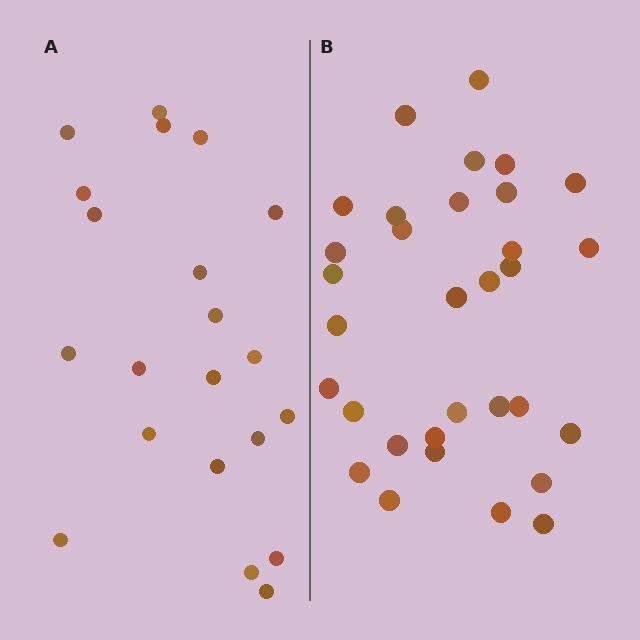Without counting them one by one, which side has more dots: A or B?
Region B (the right region) has more dots.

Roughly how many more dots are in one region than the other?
Region B has roughly 12 or so more dots than region A.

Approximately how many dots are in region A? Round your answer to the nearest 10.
About 20 dots. (The exact count is 21, which rounds to 20.)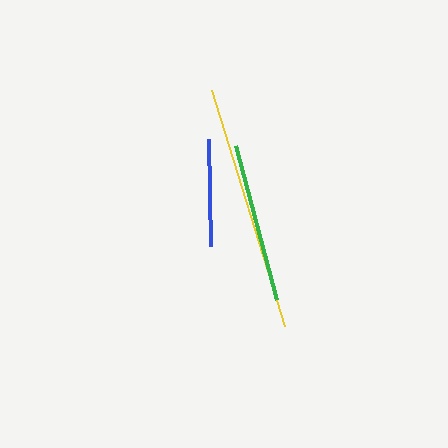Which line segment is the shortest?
The blue line is the shortest at approximately 108 pixels.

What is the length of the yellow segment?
The yellow segment is approximately 247 pixels long.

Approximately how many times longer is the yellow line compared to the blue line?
The yellow line is approximately 2.3 times the length of the blue line.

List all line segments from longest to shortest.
From longest to shortest: yellow, green, blue.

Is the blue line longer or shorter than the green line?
The green line is longer than the blue line.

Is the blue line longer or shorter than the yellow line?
The yellow line is longer than the blue line.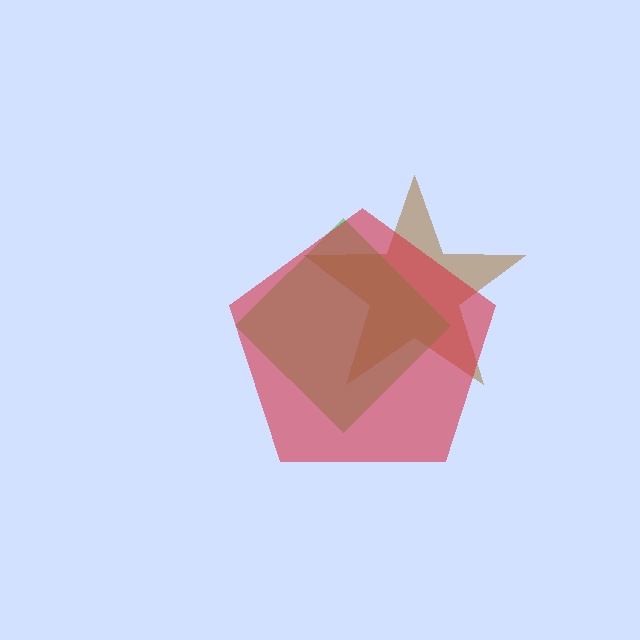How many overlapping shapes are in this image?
There are 3 overlapping shapes in the image.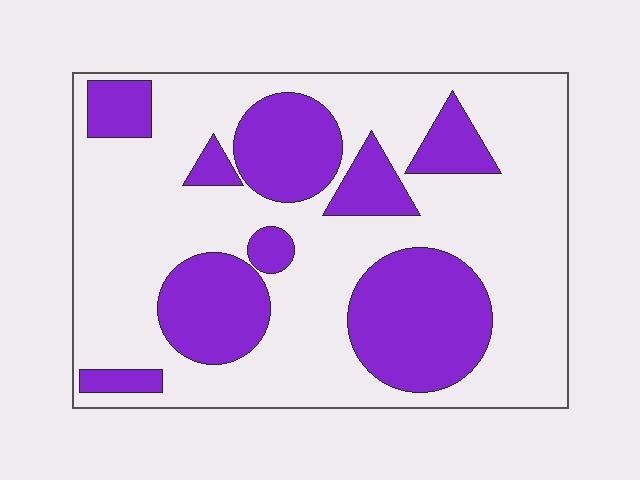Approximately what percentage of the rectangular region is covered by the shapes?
Approximately 30%.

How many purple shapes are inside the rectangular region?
9.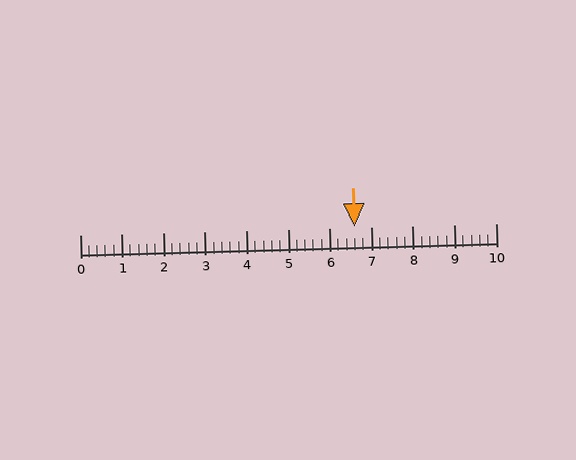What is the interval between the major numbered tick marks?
The major tick marks are spaced 1 units apart.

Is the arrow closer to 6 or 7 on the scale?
The arrow is closer to 7.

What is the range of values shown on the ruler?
The ruler shows values from 0 to 10.